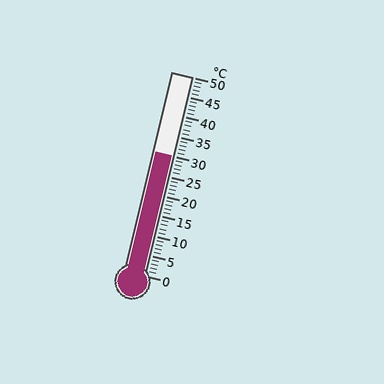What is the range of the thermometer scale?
The thermometer scale ranges from 0°C to 50°C.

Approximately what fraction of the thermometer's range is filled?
The thermometer is filled to approximately 60% of its range.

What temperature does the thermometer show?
The thermometer shows approximately 30°C.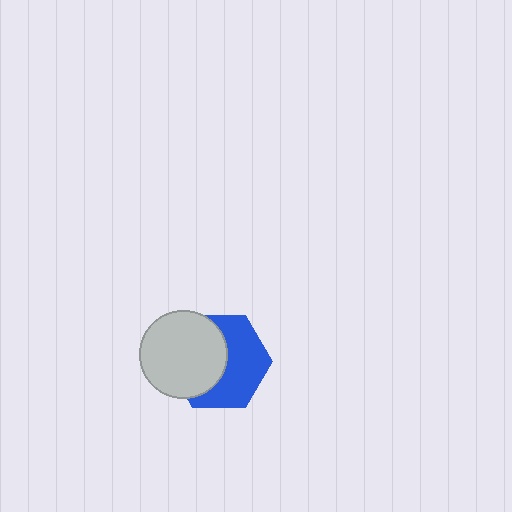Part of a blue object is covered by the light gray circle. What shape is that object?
It is a hexagon.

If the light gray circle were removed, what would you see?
You would see the complete blue hexagon.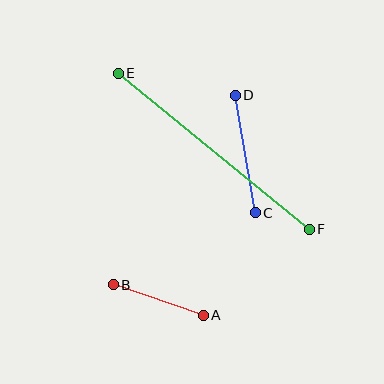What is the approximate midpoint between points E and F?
The midpoint is at approximately (214, 151) pixels.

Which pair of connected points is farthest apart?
Points E and F are farthest apart.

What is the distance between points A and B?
The distance is approximately 95 pixels.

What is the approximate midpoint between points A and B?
The midpoint is at approximately (158, 300) pixels.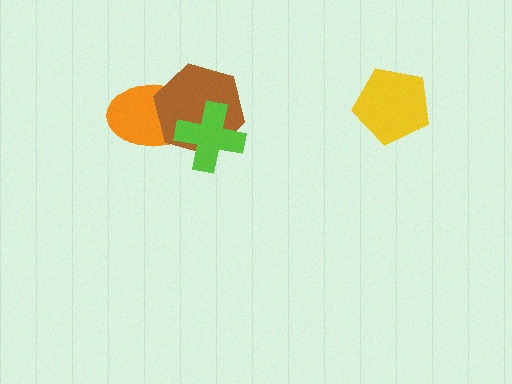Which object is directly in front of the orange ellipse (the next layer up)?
The brown hexagon is directly in front of the orange ellipse.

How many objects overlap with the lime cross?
2 objects overlap with the lime cross.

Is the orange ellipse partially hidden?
Yes, it is partially covered by another shape.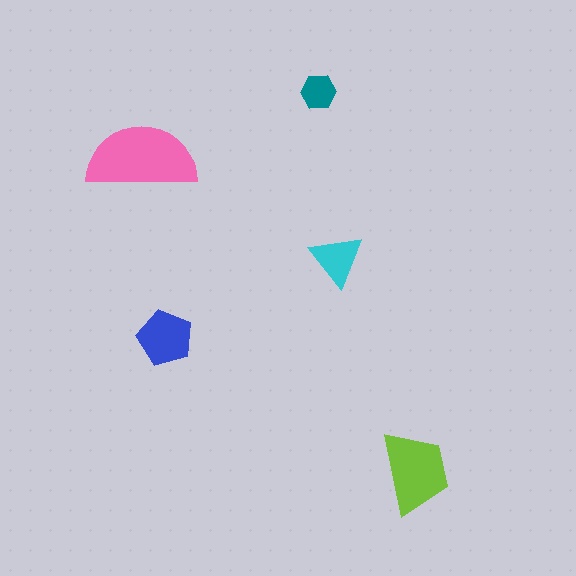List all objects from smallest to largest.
The teal hexagon, the cyan triangle, the blue pentagon, the lime trapezoid, the pink semicircle.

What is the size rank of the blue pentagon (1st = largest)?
3rd.